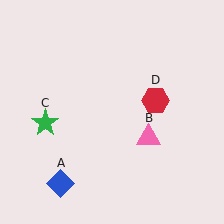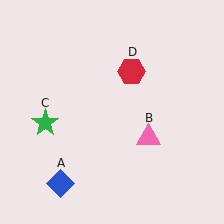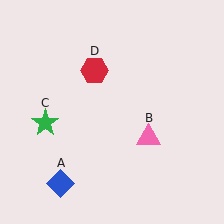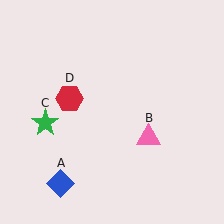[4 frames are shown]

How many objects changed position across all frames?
1 object changed position: red hexagon (object D).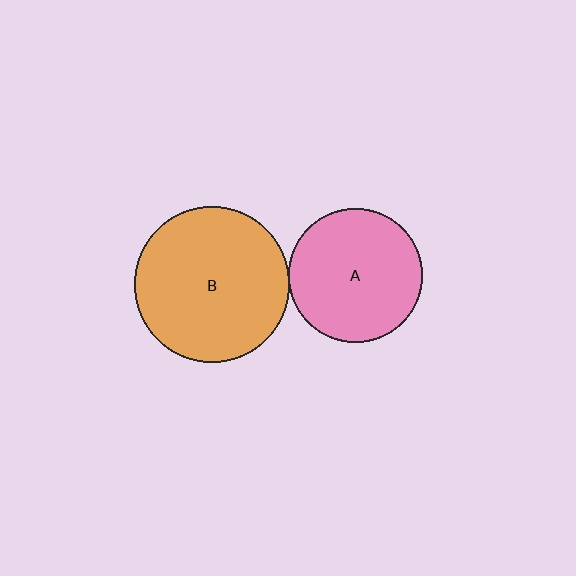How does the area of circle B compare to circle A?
Approximately 1.4 times.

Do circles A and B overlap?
Yes.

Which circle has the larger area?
Circle B (orange).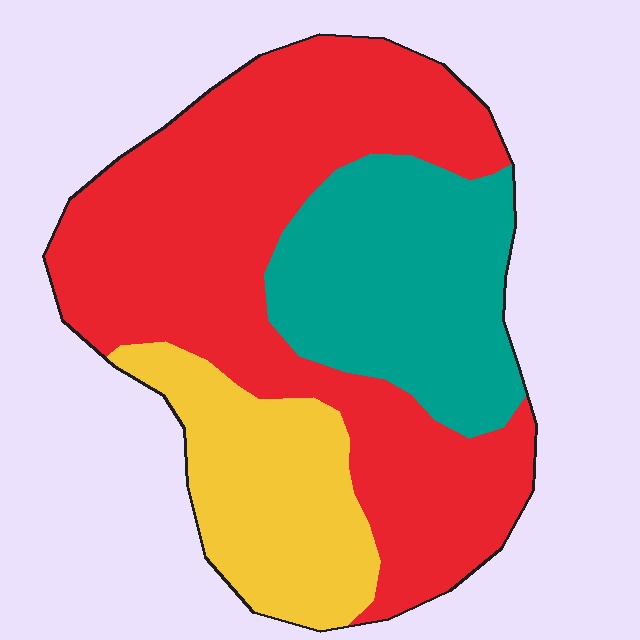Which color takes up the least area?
Yellow, at roughly 20%.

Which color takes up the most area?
Red, at roughly 55%.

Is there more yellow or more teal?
Teal.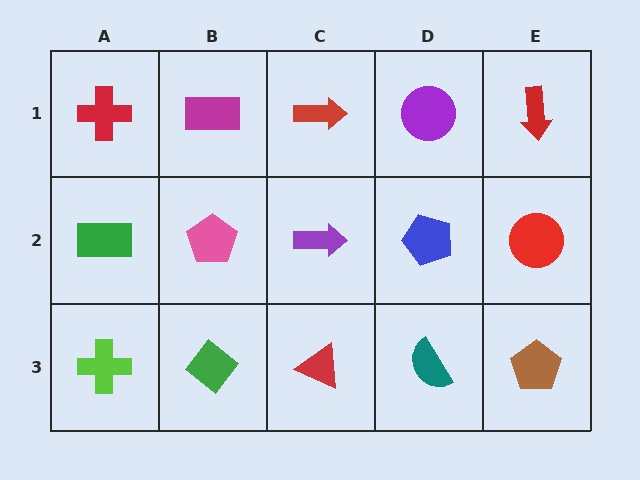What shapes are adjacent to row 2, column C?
A red arrow (row 1, column C), a red triangle (row 3, column C), a pink pentagon (row 2, column B), a blue pentagon (row 2, column D).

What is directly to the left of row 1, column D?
A red arrow.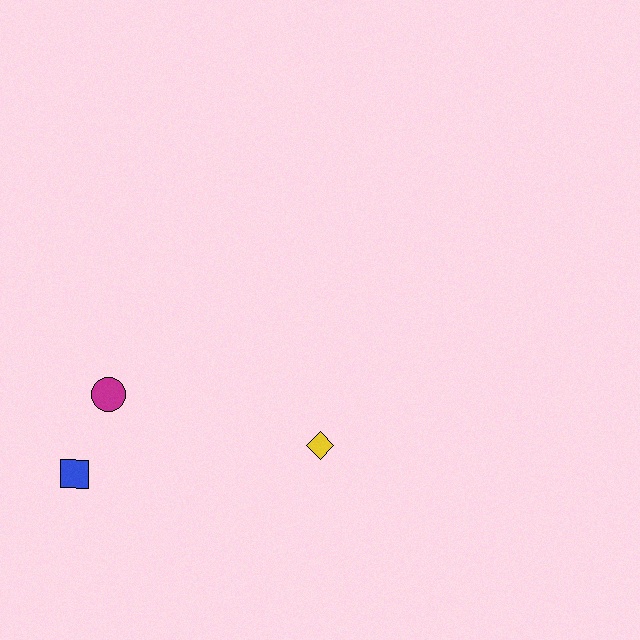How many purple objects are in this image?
There are no purple objects.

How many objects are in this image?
There are 3 objects.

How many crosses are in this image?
There are no crosses.